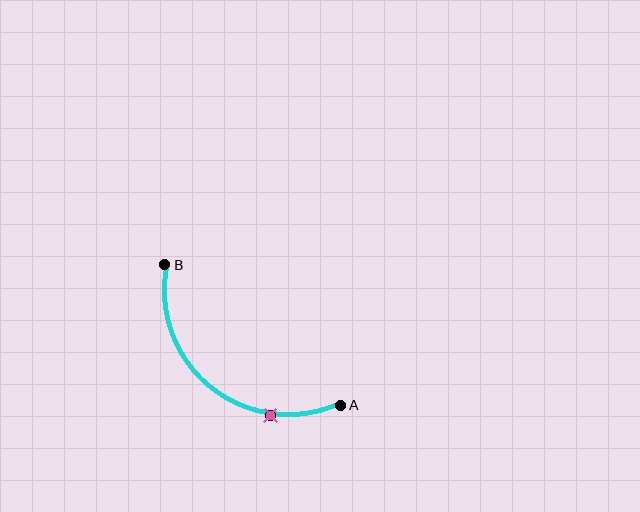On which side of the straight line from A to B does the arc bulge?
The arc bulges below and to the left of the straight line connecting A and B.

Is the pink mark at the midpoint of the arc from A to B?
No. The pink mark lies on the arc but is closer to endpoint A. The arc midpoint would be at the point on the curve equidistant along the arc from both A and B.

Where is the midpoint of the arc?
The arc midpoint is the point on the curve farthest from the straight line joining A and B. It sits below and to the left of that line.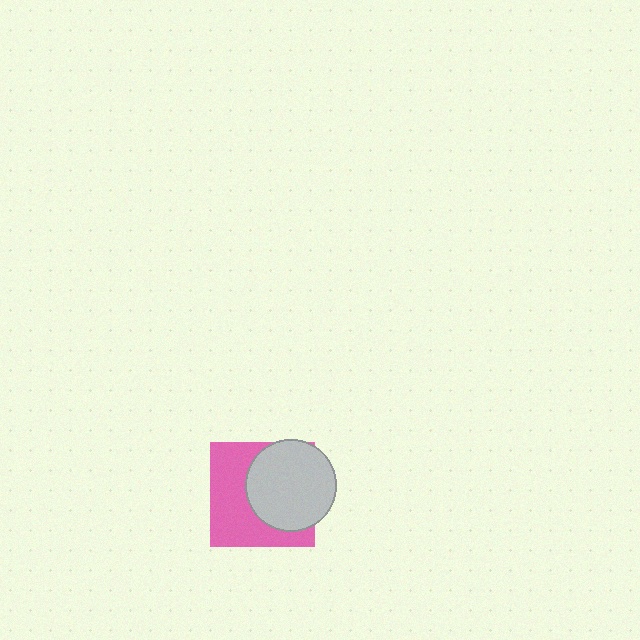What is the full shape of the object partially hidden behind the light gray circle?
The partially hidden object is a pink square.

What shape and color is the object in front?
The object in front is a light gray circle.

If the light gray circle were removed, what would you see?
You would see the complete pink square.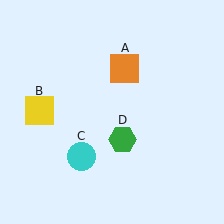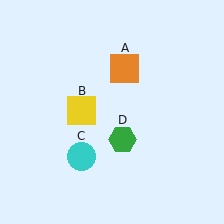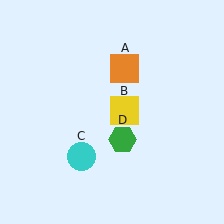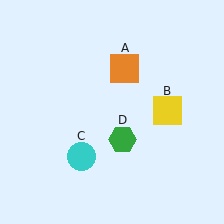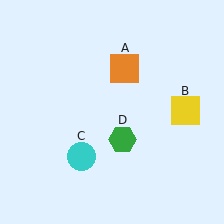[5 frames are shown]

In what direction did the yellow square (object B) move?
The yellow square (object B) moved right.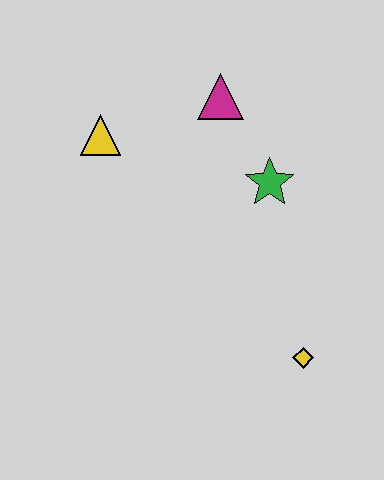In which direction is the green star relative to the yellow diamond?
The green star is above the yellow diamond.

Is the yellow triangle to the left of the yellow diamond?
Yes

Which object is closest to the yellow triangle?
The magenta triangle is closest to the yellow triangle.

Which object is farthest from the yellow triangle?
The yellow diamond is farthest from the yellow triangle.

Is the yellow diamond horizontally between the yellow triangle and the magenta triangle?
No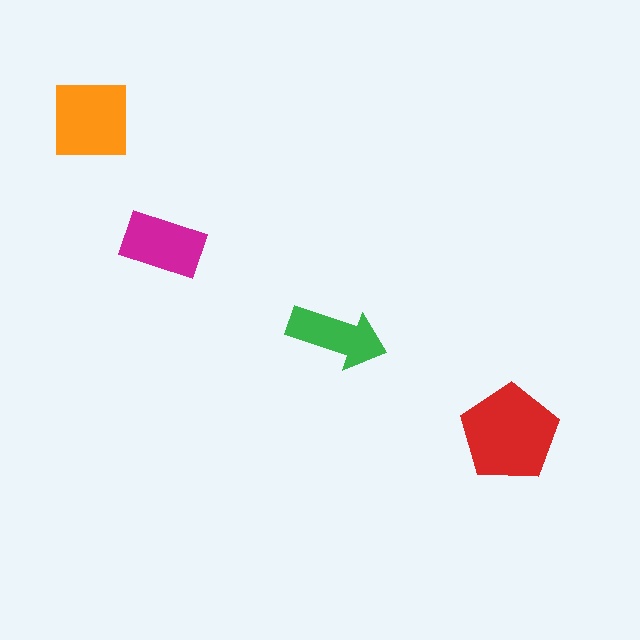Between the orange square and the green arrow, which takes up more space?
The orange square.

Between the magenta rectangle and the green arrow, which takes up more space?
The magenta rectangle.